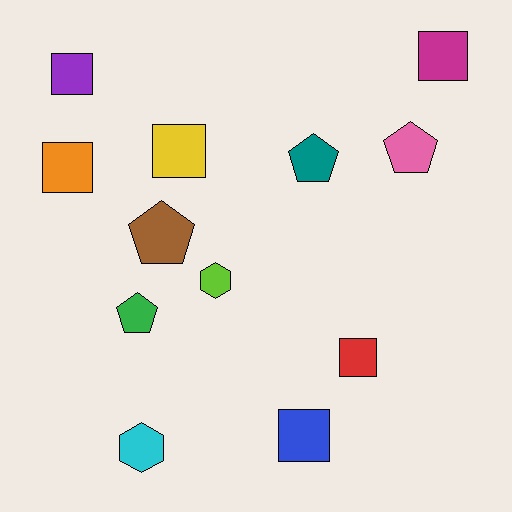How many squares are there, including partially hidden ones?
There are 6 squares.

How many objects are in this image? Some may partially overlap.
There are 12 objects.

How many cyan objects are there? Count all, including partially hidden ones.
There is 1 cyan object.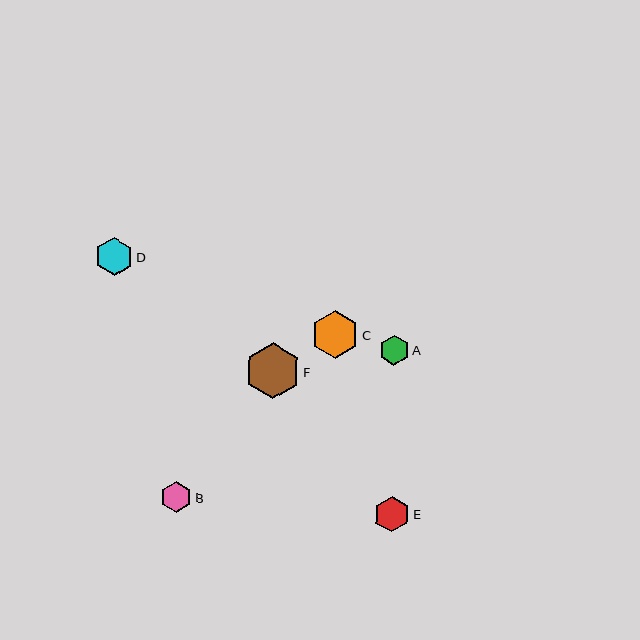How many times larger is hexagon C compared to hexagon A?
Hexagon C is approximately 1.6 times the size of hexagon A.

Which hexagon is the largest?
Hexagon F is the largest with a size of approximately 56 pixels.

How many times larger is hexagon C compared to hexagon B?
Hexagon C is approximately 1.5 times the size of hexagon B.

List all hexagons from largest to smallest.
From largest to smallest: F, C, D, E, B, A.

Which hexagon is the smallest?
Hexagon A is the smallest with a size of approximately 30 pixels.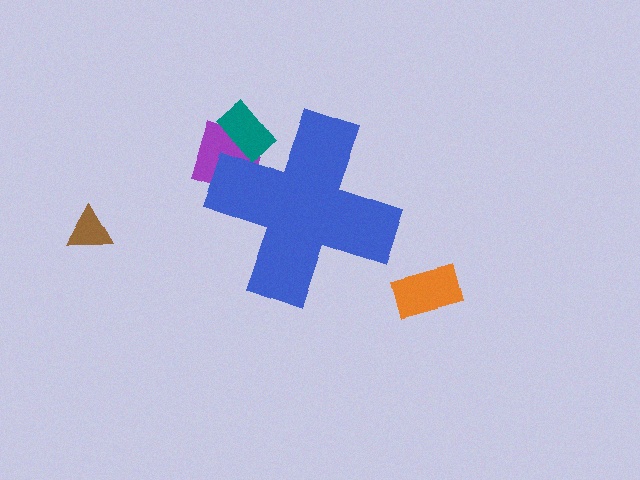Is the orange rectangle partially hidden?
No, the orange rectangle is fully visible.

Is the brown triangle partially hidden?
No, the brown triangle is fully visible.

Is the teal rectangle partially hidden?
Yes, the teal rectangle is partially hidden behind the blue cross.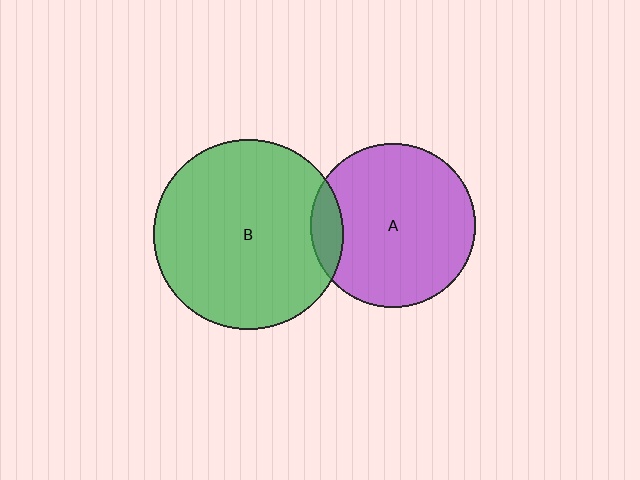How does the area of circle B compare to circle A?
Approximately 1.3 times.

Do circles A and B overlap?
Yes.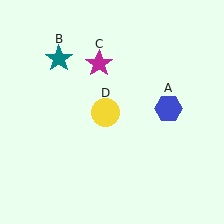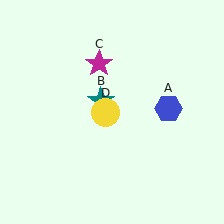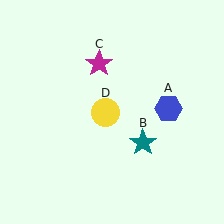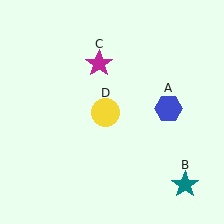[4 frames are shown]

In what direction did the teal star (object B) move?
The teal star (object B) moved down and to the right.